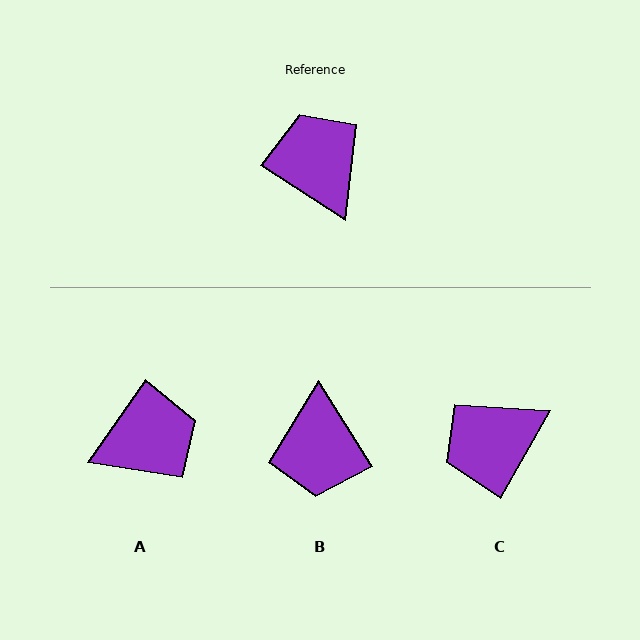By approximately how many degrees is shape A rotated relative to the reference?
Approximately 92 degrees clockwise.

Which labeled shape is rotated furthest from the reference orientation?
B, about 155 degrees away.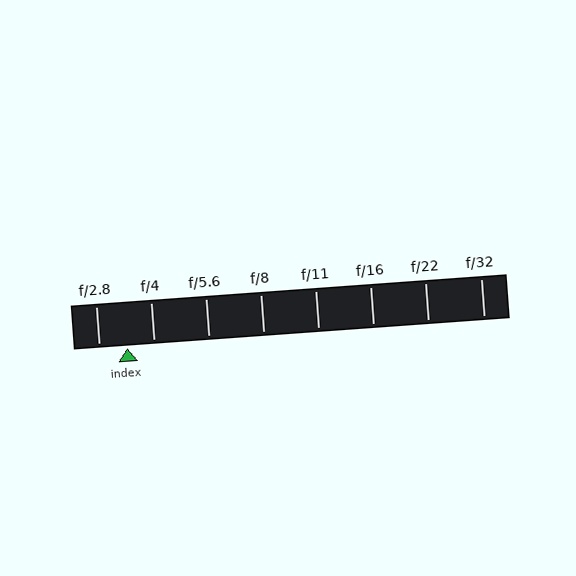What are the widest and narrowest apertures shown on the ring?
The widest aperture shown is f/2.8 and the narrowest is f/32.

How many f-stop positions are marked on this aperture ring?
There are 8 f-stop positions marked.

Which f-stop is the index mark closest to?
The index mark is closest to f/4.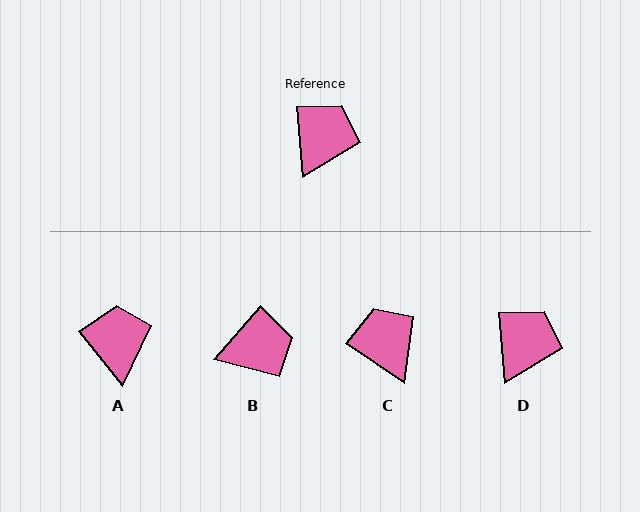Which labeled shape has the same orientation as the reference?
D.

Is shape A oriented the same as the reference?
No, it is off by about 34 degrees.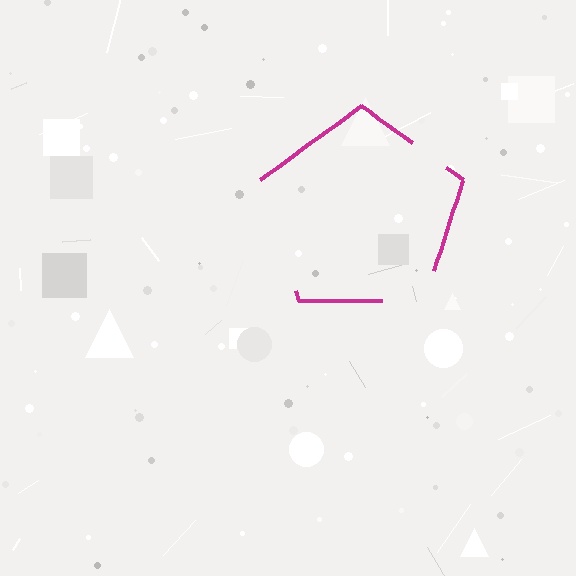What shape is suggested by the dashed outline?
The dashed outline suggests a pentagon.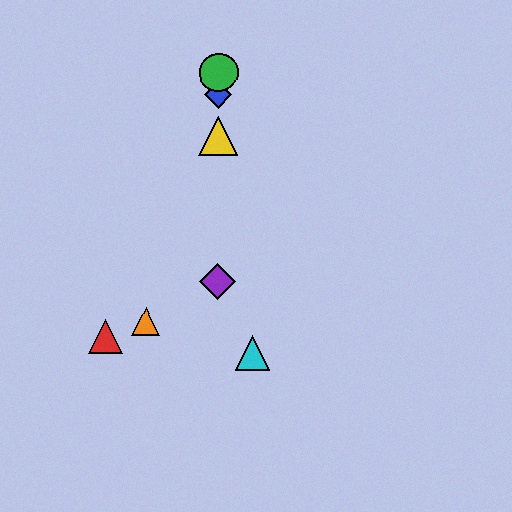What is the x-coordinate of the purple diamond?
The purple diamond is at x≈217.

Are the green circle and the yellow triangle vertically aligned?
Yes, both are at x≈219.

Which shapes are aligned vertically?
The blue diamond, the green circle, the yellow triangle, the purple diamond are aligned vertically.